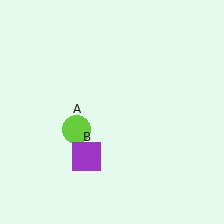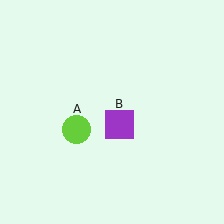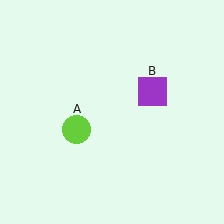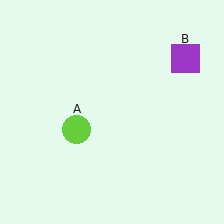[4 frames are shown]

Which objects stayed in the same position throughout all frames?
Lime circle (object A) remained stationary.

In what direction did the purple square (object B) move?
The purple square (object B) moved up and to the right.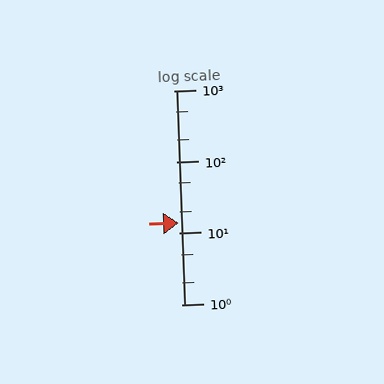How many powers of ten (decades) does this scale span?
The scale spans 3 decades, from 1 to 1000.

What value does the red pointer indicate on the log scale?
The pointer indicates approximately 14.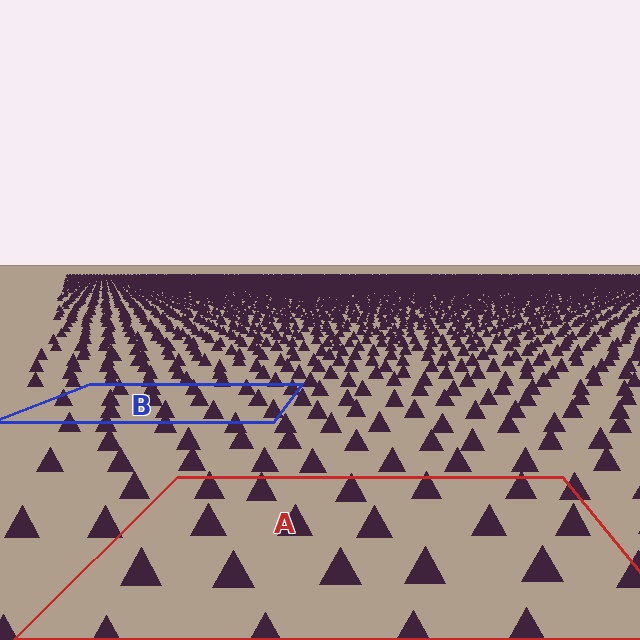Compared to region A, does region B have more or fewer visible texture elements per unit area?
Region B has more texture elements per unit area — they are packed more densely because it is farther away.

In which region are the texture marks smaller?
The texture marks are smaller in region B, because it is farther away.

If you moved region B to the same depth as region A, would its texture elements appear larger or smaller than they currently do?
They would appear larger. At a closer depth, the same texture elements are projected at a bigger on-screen size.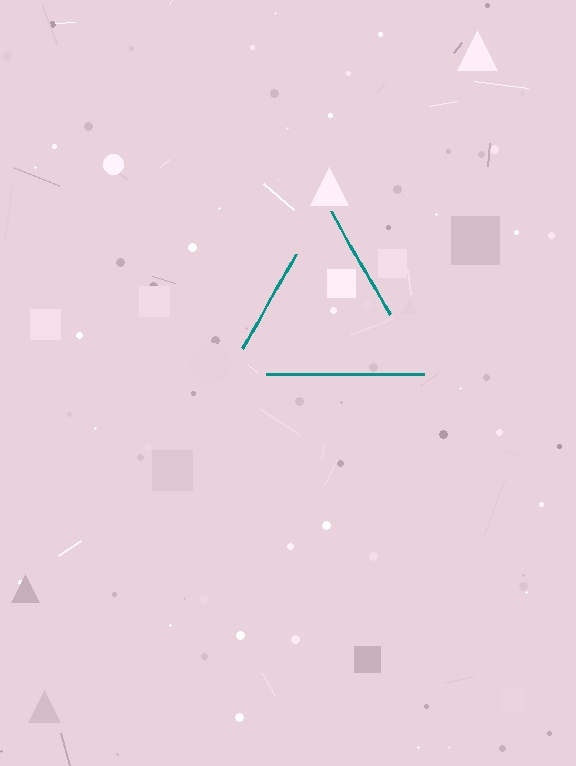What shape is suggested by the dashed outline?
The dashed outline suggests a triangle.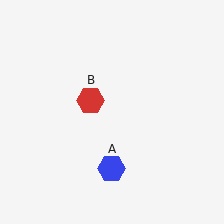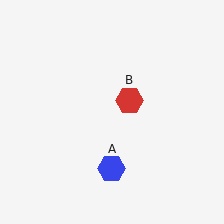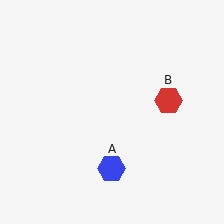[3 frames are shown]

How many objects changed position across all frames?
1 object changed position: red hexagon (object B).